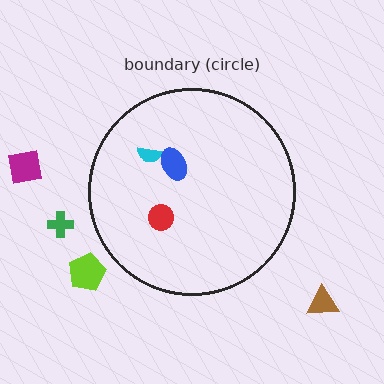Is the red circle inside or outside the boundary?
Inside.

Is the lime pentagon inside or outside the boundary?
Outside.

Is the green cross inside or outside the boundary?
Outside.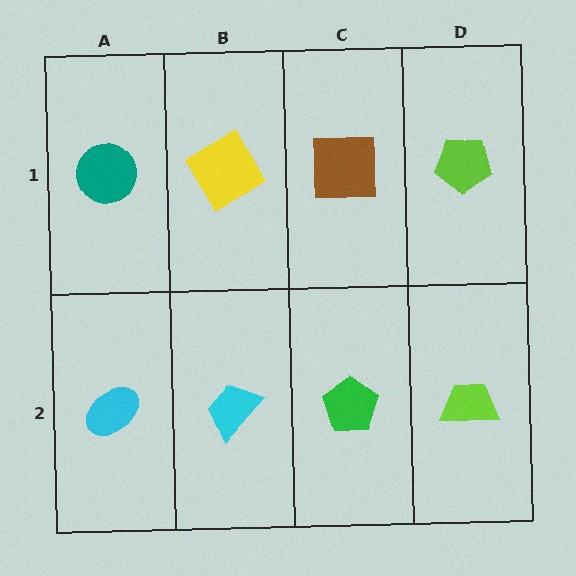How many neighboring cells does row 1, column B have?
3.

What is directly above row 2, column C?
A brown square.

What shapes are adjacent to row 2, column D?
A lime pentagon (row 1, column D), a green pentagon (row 2, column C).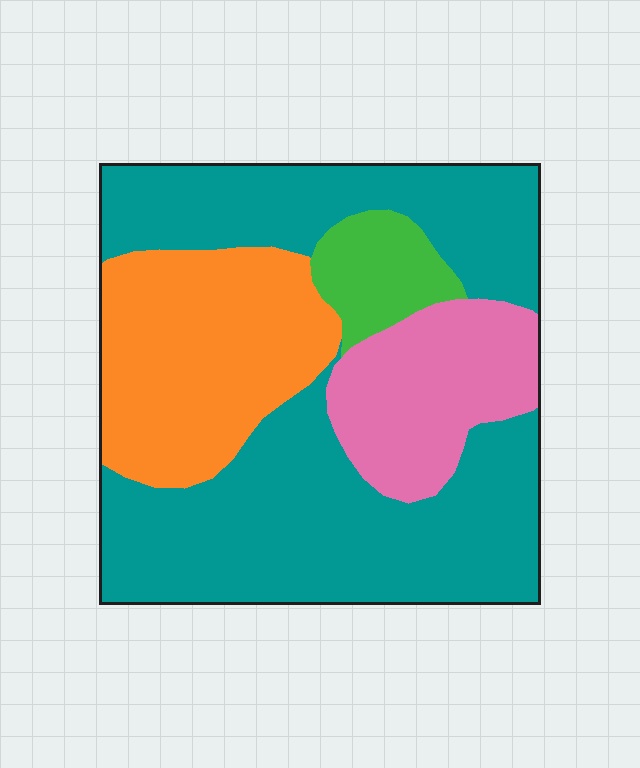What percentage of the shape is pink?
Pink covers roughly 15% of the shape.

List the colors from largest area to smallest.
From largest to smallest: teal, orange, pink, green.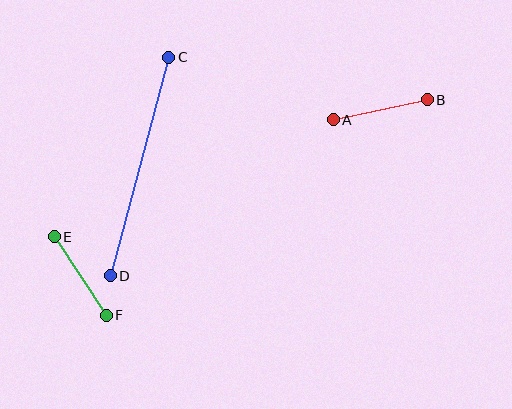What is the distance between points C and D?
The distance is approximately 226 pixels.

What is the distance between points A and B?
The distance is approximately 96 pixels.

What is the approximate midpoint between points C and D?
The midpoint is at approximately (139, 166) pixels.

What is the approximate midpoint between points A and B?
The midpoint is at approximately (380, 110) pixels.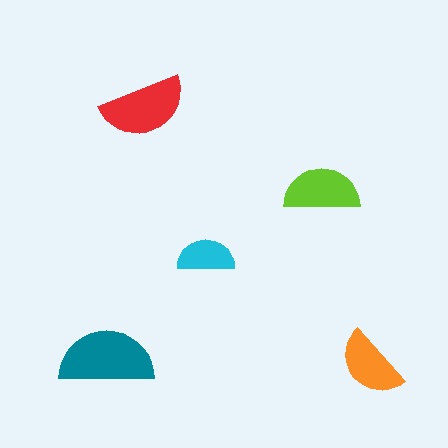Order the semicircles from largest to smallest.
the teal one, the red one, the lime one, the orange one, the cyan one.